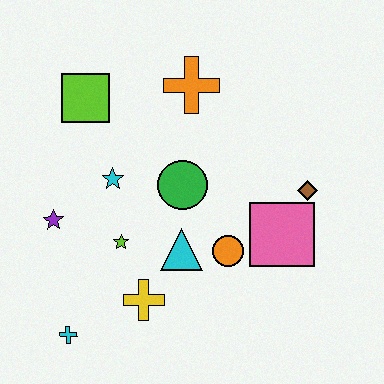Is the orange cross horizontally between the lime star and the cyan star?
No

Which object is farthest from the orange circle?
The lime square is farthest from the orange circle.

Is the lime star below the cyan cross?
No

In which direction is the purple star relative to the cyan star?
The purple star is to the left of the cyan star.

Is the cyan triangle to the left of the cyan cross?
No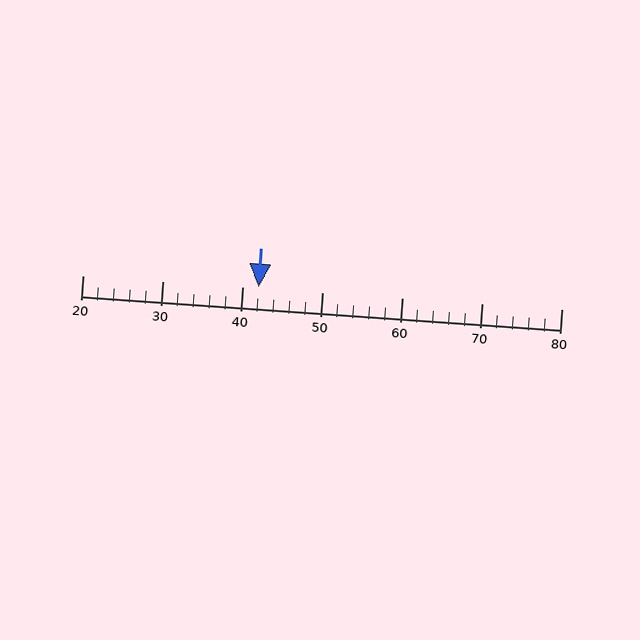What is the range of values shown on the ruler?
The ruler shows values from 20 to 80.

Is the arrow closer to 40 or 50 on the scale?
The arrow is closer to 40.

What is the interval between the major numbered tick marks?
The major tick marks are spaced 10 units apart.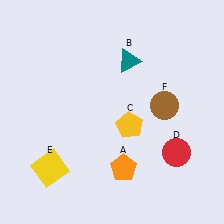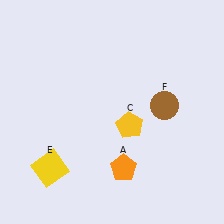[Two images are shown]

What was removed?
The red circle (D), the teal triangle (B) were removed in Image 2.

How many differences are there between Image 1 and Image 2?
There are 2 differences between the two images.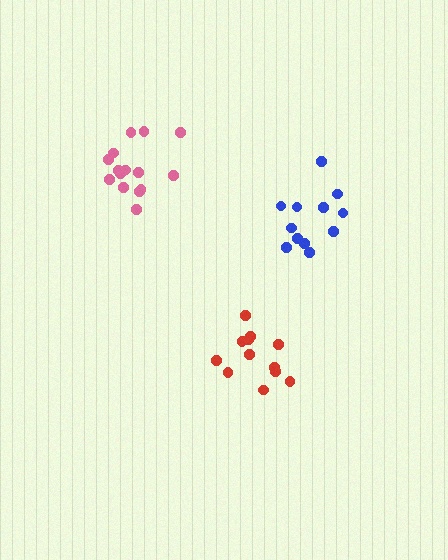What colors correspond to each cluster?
The clusters are colored: red, blue, pink.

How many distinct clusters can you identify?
There are 3 distinct clusters.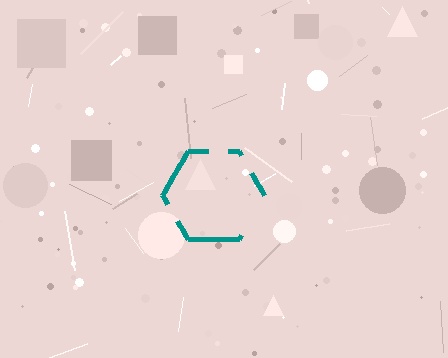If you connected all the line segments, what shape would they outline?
They would outline a hexagon.